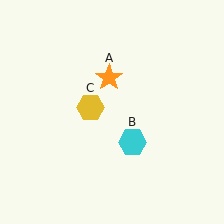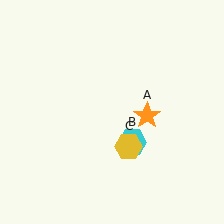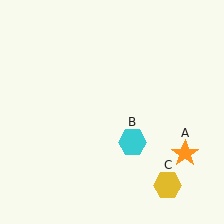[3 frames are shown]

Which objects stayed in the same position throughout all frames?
Cyan hexagon (object B) remained stationary.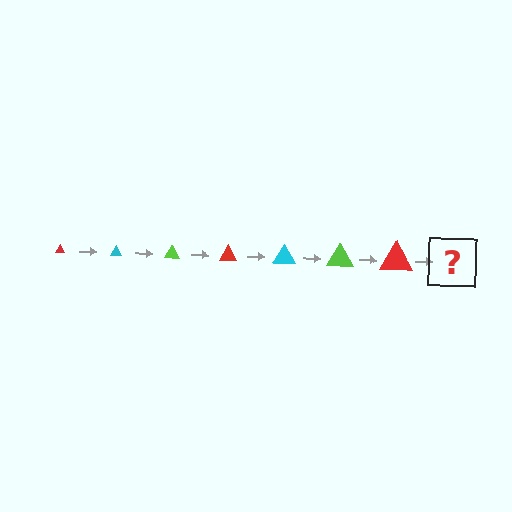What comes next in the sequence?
The next element should be a cyan triangle, larger than the previous one.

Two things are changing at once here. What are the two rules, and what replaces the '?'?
The two rules are that the triangle grows larger each step and the color cycles through red, cyan, and lime. The '?' should be a cyan triangle, larger than the previous one.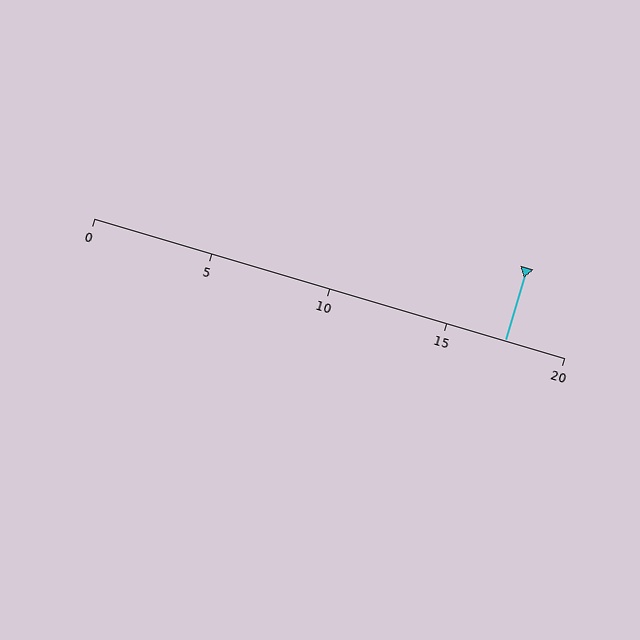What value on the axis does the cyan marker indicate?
The marker indicates approximately 17.5.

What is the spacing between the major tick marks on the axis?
The major ticks are spaced 5 apart.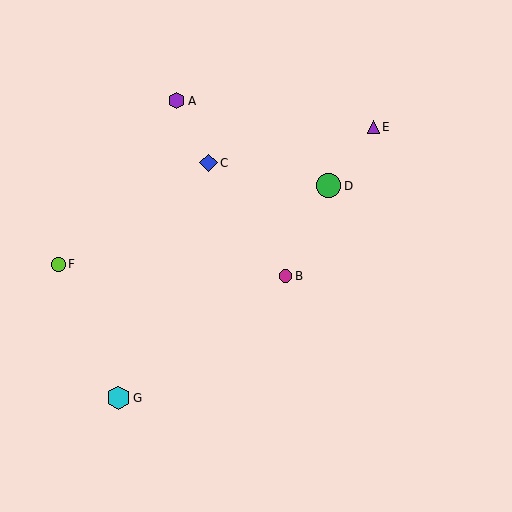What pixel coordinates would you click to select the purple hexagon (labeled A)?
Click at (177, 101) to select the purple hexagon A.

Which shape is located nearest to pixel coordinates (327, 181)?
The green circle (labeled D) at (329, 186) is nearest to that location.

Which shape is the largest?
The green circle (labeled D) is the largest.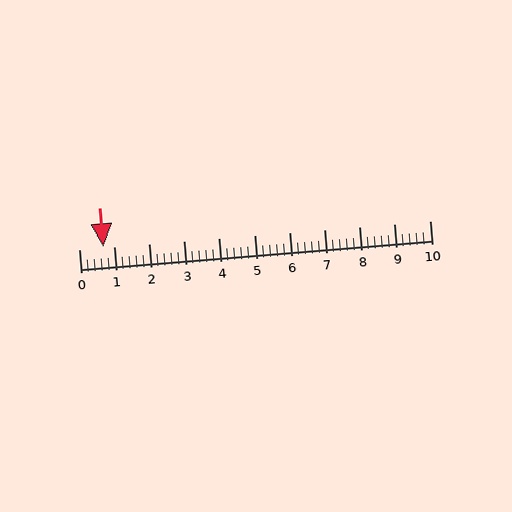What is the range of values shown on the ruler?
The ruler shows values from 0 to 10.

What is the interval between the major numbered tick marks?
The major tick marks are spaced 1 units apart.